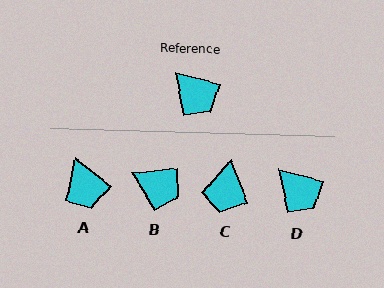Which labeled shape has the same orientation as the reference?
D.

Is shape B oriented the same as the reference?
No, it is off by about 21 degrees.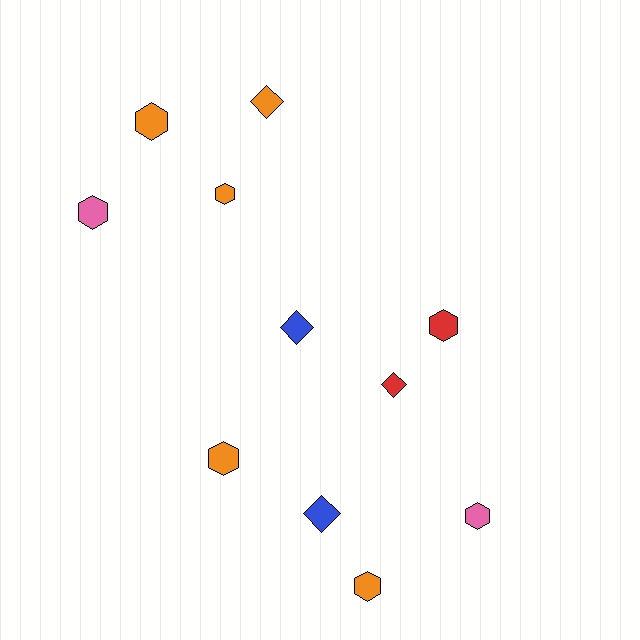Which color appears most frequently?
Orange, with 5 objects.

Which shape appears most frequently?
Hexagon, with 7 objects.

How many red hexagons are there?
There is 1 red hexagon.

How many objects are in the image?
There are 11 objects.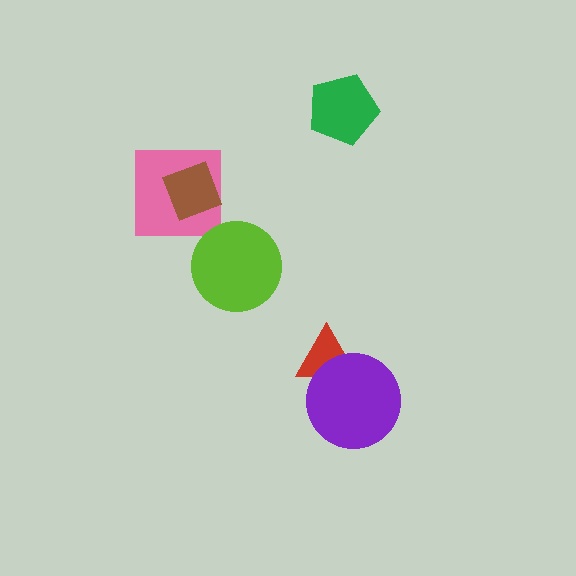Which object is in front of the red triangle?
The purple circle is in front of the red triangle.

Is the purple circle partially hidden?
No, no other shape covers it.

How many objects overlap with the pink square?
1 object overlaps with the pink square.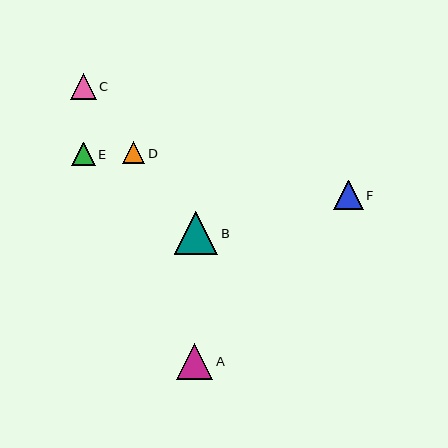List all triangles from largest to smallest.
From largest to smallest: B, A, F, C, E, D.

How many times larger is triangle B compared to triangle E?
Triangle B is approximately 1.9 times the size of triangle E.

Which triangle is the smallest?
Triangle D is the smallest with a size of approximately 22 pixels.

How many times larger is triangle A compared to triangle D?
Triangle A is approximately 1.6 times the size of triangle D.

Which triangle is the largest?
Triangle B is the largest with a size of approximately 43 pixels.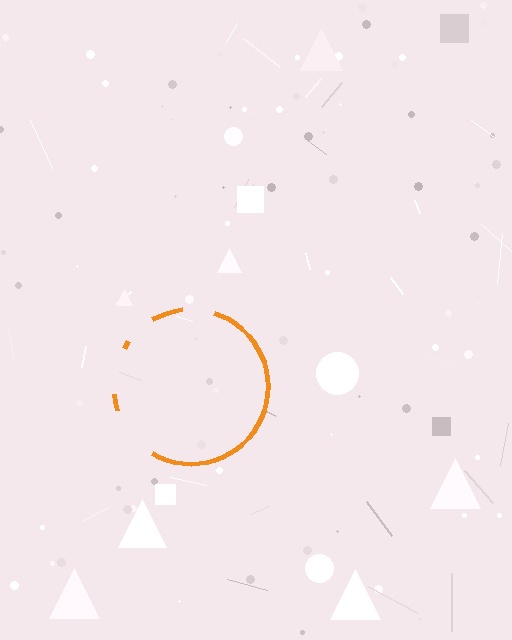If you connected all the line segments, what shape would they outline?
They would outline a circle.